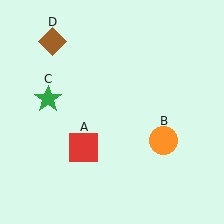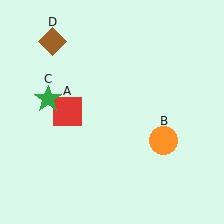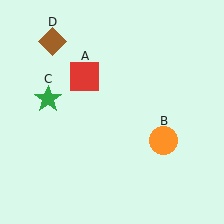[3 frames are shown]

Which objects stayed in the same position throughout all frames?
Orange circle (object B) and green star (object C) and brown diamond (object D) remained stationary.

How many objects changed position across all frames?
1 object changed position: red square (object A).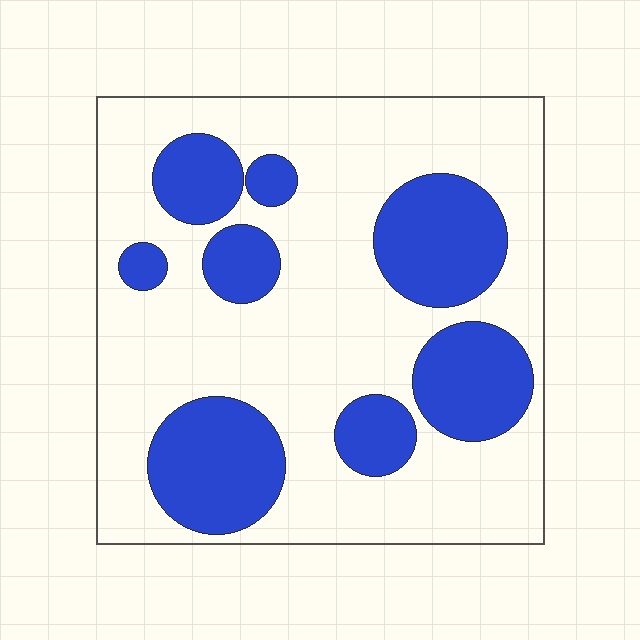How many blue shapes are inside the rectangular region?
8.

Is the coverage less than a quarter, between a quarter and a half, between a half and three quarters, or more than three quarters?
Between a quarter and a half.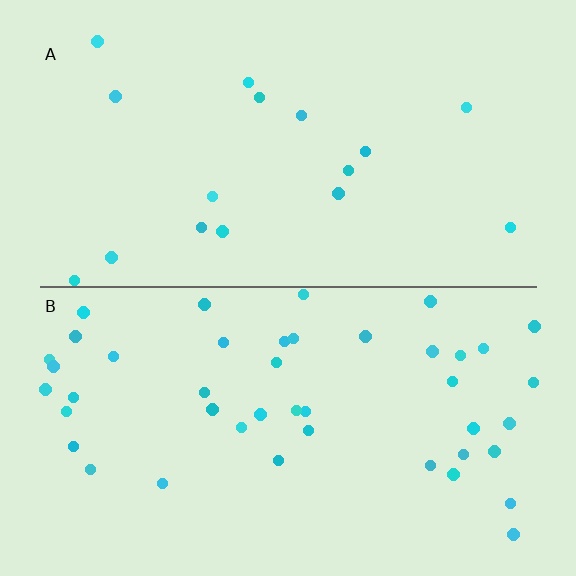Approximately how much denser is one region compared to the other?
Approximately 2.7× — region B over region A.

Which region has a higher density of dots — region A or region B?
B (the bottom).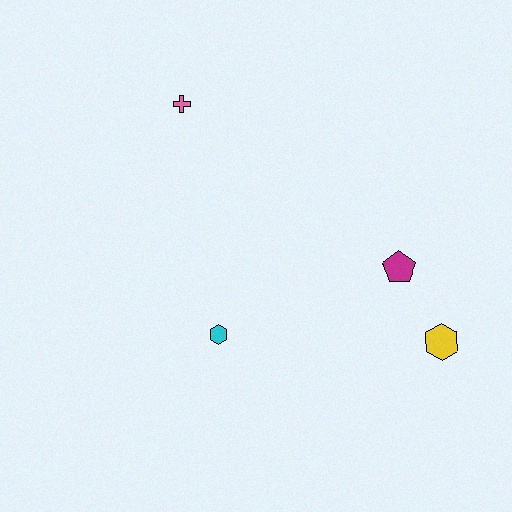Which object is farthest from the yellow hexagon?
The pink cross is farthest from the yellow hexagon.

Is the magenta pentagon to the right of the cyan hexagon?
Yes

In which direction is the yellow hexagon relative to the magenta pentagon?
The yellow hexagon is below the magenta pentagon.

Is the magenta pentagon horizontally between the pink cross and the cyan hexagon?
No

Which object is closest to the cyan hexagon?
The magenta pentagon is closest to the cyan hexagon.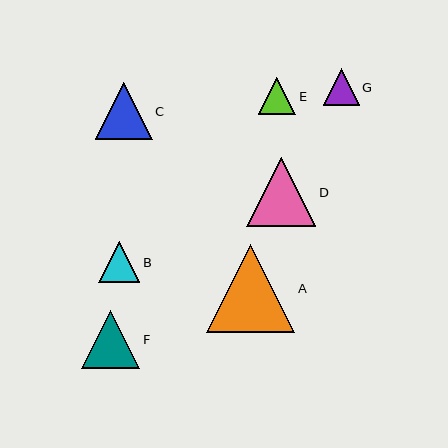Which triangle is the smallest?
Triangle G is the smallest with a size of approximately 36 pixels.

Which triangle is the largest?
Triangle A is the largest with a size of approximately 88 pixels.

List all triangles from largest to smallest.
From largest to smallest: A, D, F, C, B, E, G.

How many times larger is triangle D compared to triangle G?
Triangle D is approximately 1.9 times the size of triangle G.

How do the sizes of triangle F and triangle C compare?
Triangle F and triangle C are approximately the same size.